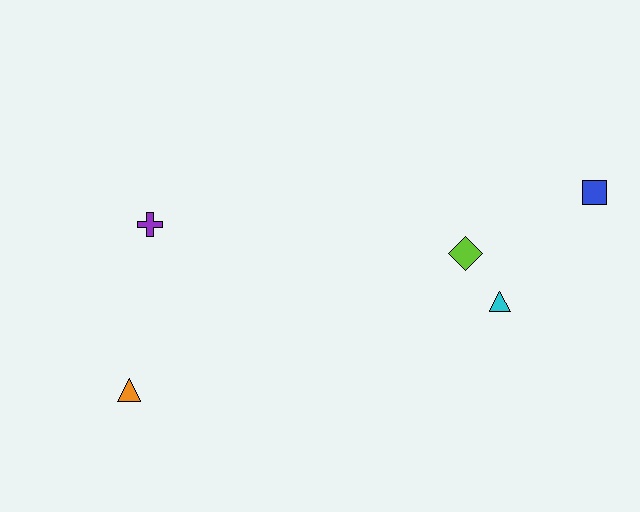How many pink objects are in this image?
There are no pink objects.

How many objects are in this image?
There are 5 objects.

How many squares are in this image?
There is 1 square.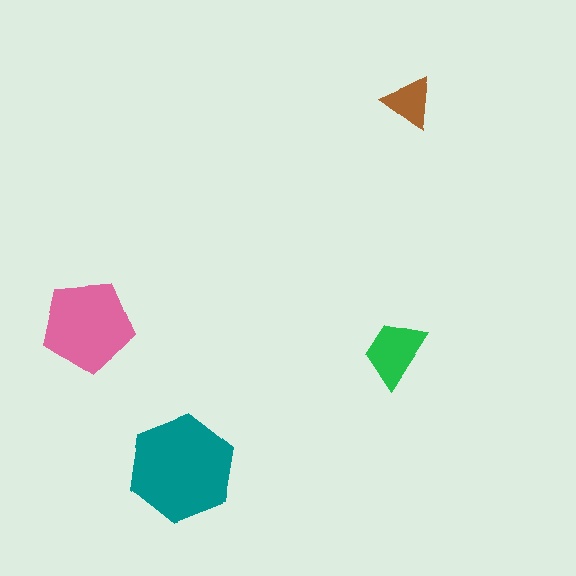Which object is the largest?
The teal hexagon.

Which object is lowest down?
The teal hexagon is bottommost.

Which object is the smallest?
The brown triangle.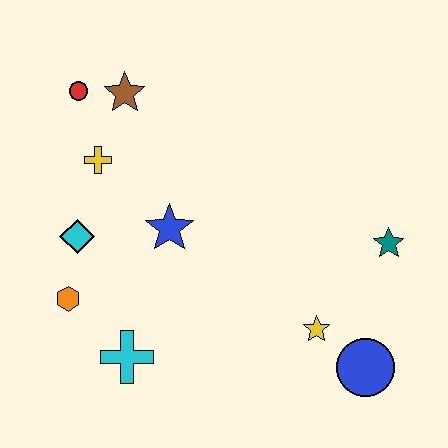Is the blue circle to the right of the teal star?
No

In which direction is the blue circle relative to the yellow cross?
The blue circle is to the right of the yellow cross.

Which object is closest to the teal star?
The yellow star is closest to the teal star.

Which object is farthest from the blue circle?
The red circle is farthest from the blue circle.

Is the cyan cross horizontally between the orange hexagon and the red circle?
No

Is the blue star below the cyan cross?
No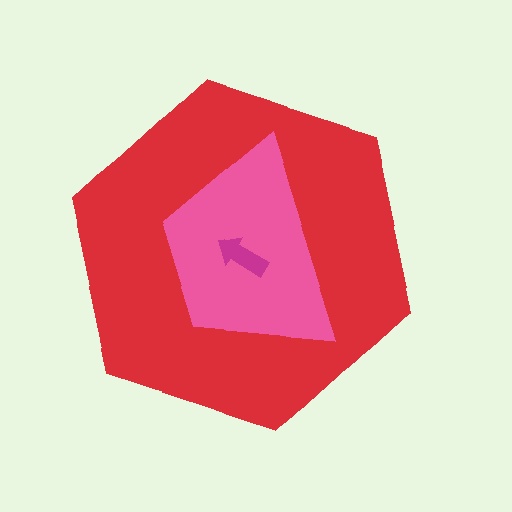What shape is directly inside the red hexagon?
The pink trapezoid.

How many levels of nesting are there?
3.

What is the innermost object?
The magenta arrow.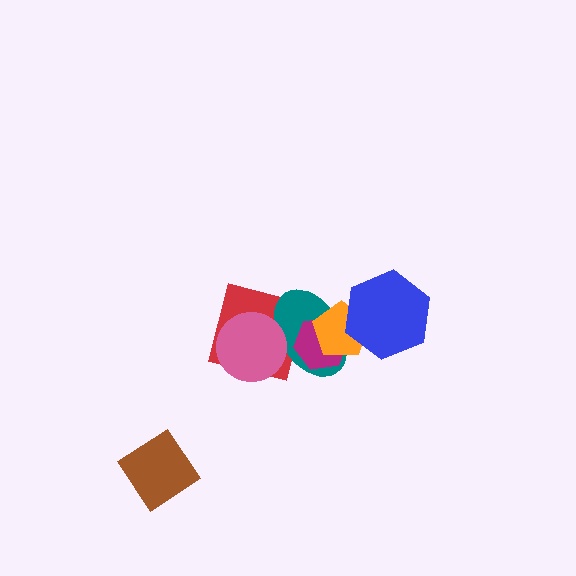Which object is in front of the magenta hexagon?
The orange pentagon is in front of the magenta hexagon.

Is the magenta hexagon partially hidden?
Yes, it is partially covered by another shape.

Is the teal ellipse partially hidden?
Yes, it is partially covered by another shape.